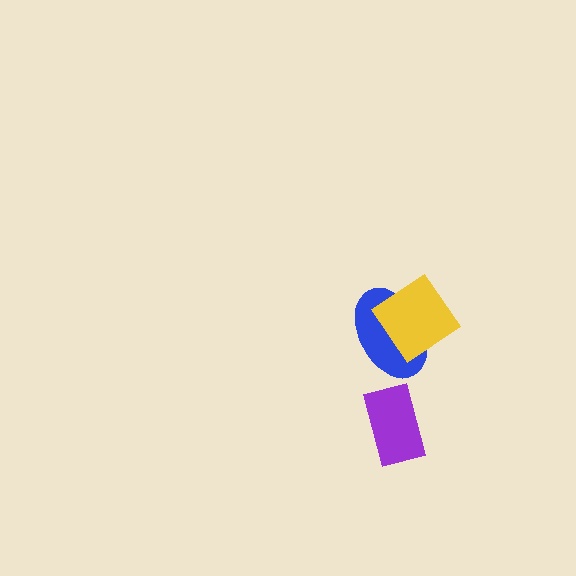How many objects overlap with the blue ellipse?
1 object overlaps with the blue ellipse.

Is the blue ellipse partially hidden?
Yes, it is partially covered by another shape.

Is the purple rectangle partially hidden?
No, no other shape covers it.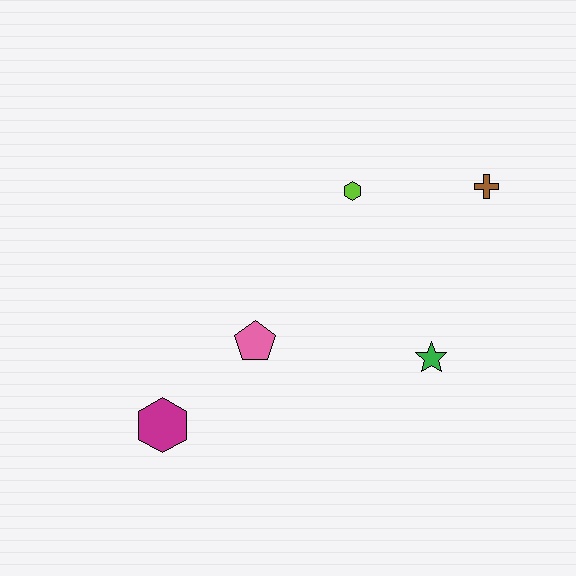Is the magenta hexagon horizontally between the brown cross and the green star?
No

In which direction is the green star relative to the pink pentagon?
The green star is to the right of the pink pentagon.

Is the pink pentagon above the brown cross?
No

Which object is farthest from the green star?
The magenta hexagon is farthest from the green star.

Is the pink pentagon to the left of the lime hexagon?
Yes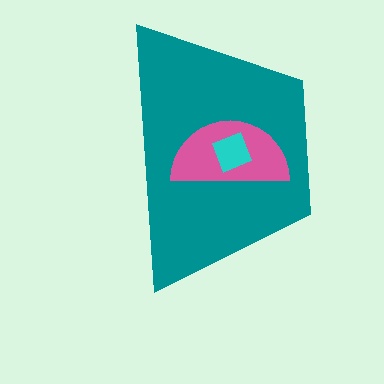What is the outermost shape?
The teal trapezoid.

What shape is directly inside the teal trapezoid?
The pink semicircle.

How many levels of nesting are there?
3.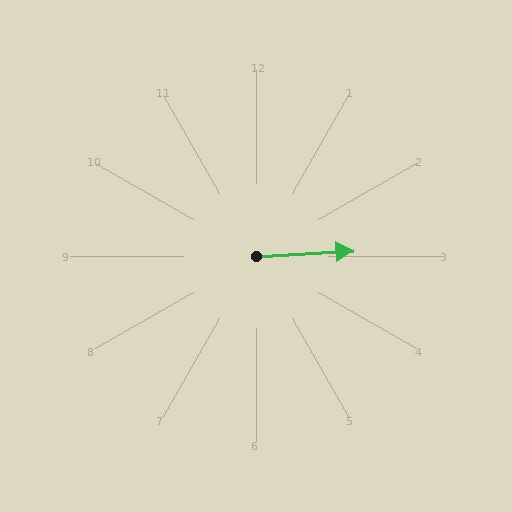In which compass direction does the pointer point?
East.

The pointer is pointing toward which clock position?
Roughly 3 o'clock.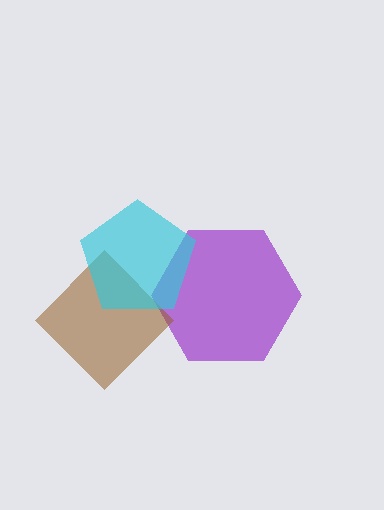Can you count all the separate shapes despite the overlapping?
Yes, there are 3 separate shapes.